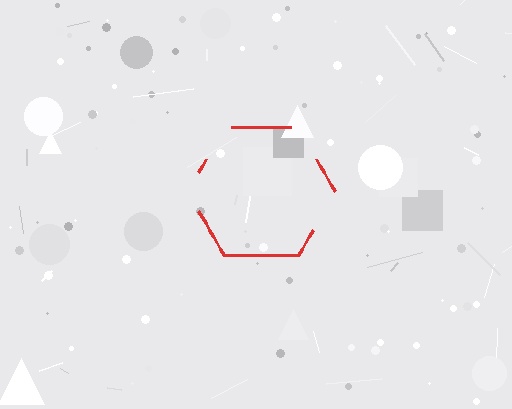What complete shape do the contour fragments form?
The contour fragments form a hexagon.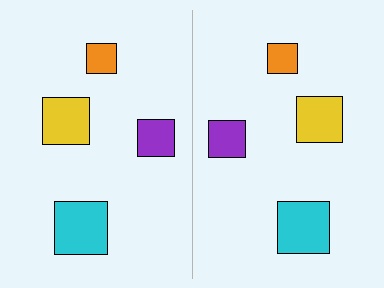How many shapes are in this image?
There are 8 shapes in this image.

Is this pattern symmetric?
Yes, this pattern has bilateral (reflection) symmetry.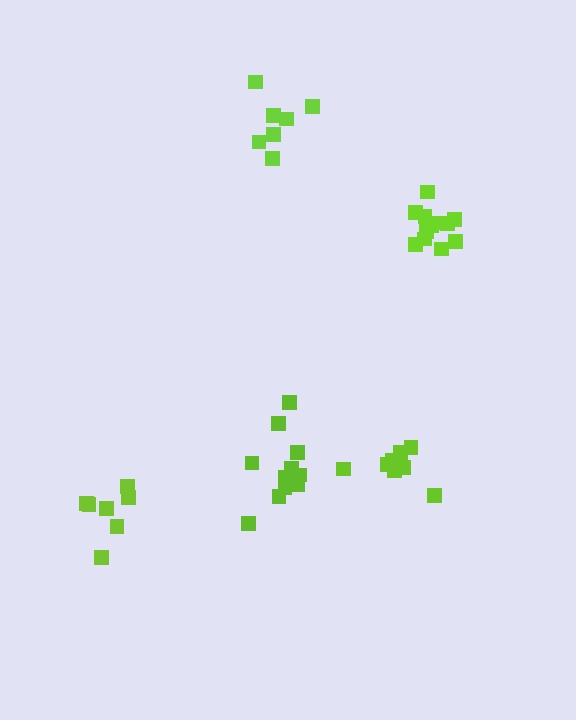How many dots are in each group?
Group 1: 8 dots, Group 2: 12 dots, Group 3: 13 dots, Group 4: 7 dots, Group 5: 7 dots (47 total).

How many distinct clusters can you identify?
There are 5 distinct clusters.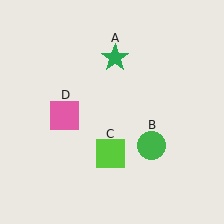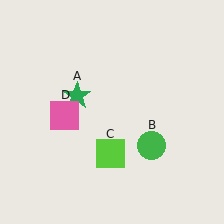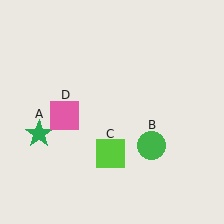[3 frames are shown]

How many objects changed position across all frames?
1 object changed position: green star (object A).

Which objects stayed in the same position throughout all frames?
Green circle (object B) and lime square (object C) and pink square (object D) remained stationary.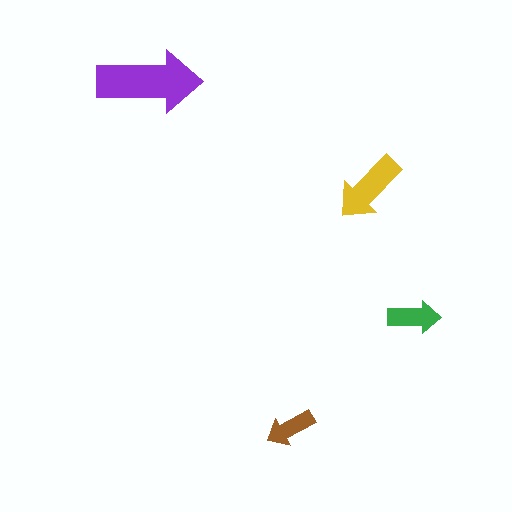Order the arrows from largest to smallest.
the purple one, the yellow one, the green one, the brown one.